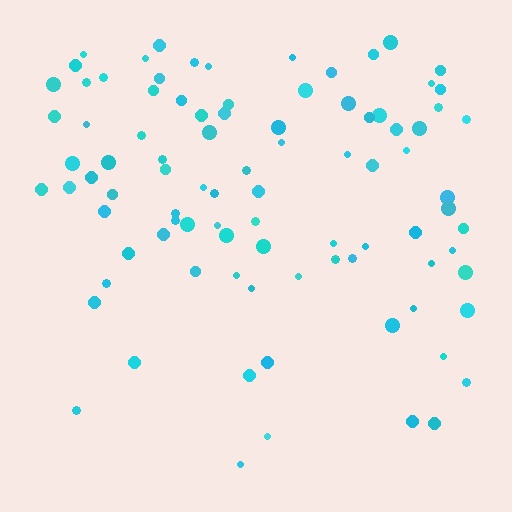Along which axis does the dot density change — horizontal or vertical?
Vertical.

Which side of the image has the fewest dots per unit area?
The bottom.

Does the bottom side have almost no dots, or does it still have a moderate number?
Still a moderate number, just noticeably fewer than the top.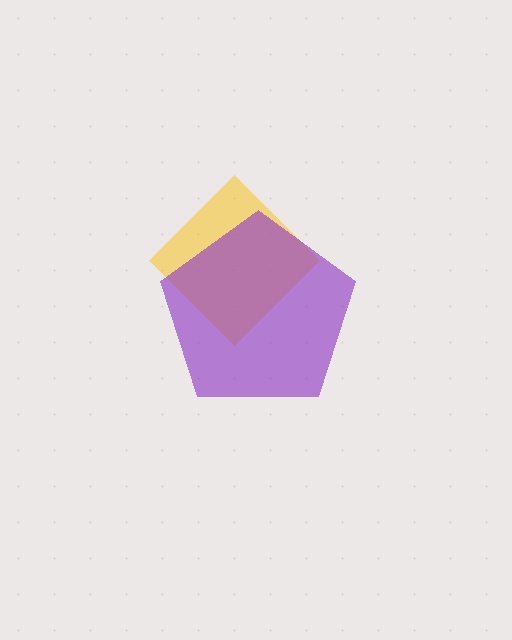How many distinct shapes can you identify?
There are 2 distinct shapes: a yellow diamond, a purple pentagon.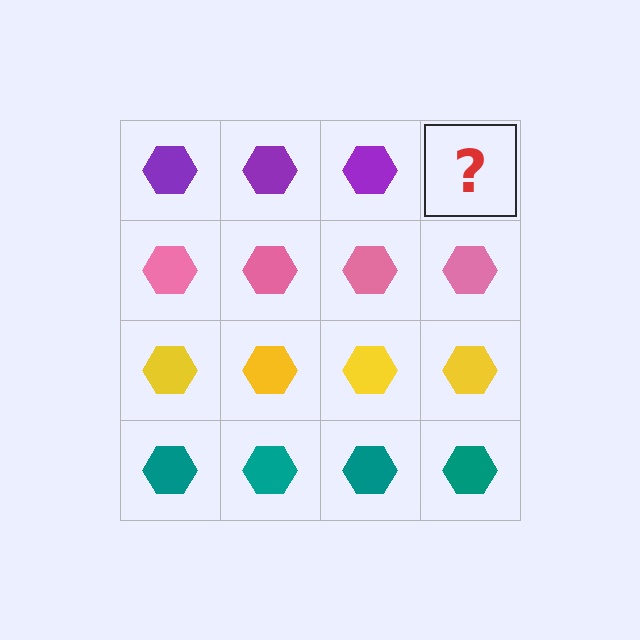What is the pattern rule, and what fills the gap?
The rule is that each row has a consistent color. The gap should be filled with a purple hexagon.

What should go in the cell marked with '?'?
The missing cell should contain a purple hexagon.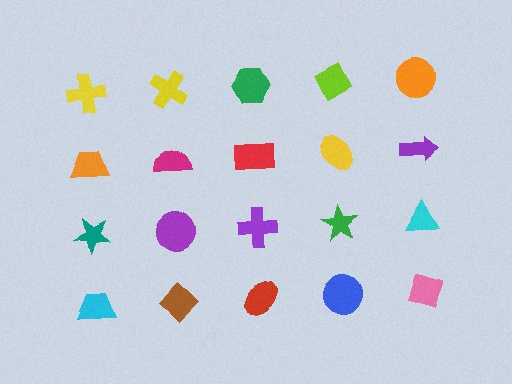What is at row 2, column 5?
A purple arrow.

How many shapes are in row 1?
5 shapes.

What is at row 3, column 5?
A cyan triangle.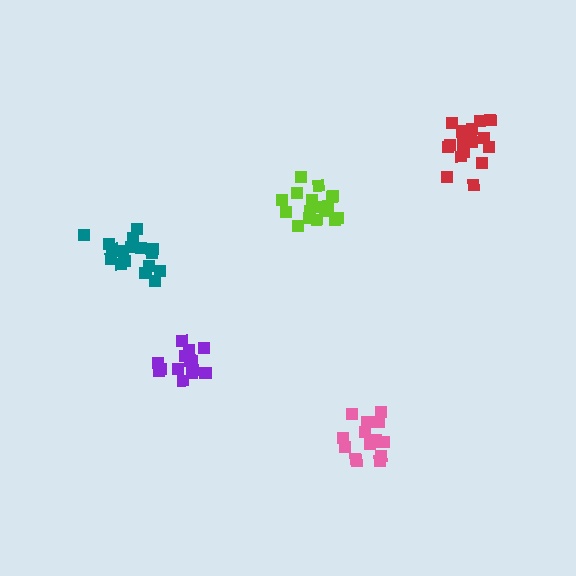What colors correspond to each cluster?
The clusters are colored: lime, teal, pink, red, purple.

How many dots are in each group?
Group 1: 18 dots, Group 2: 18 dots, Group 3: 15 dots, Group 4: 17 dots, Group 5: 14 dots (82 total).